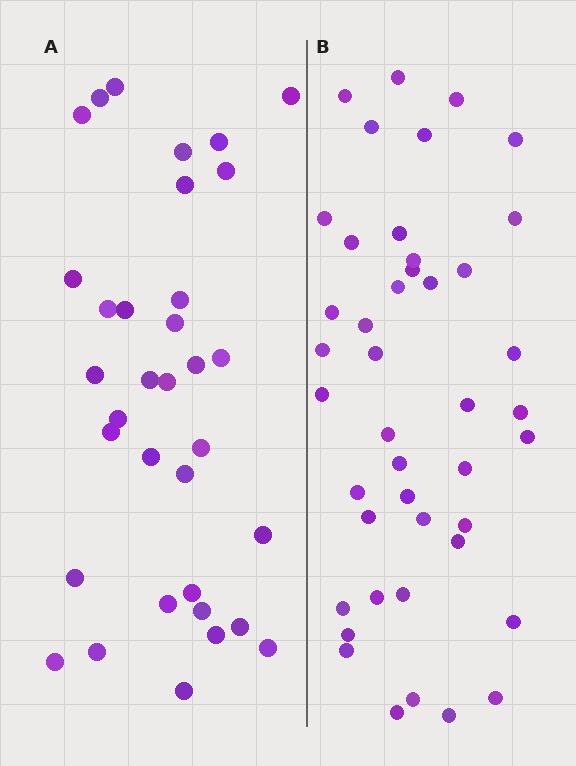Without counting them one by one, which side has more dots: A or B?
Region B (the right region) has more dots.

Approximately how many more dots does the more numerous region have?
Region B has roughly 8 or so more dots than region A.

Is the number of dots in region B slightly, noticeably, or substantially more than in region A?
Region B has noticeably more, but not dramatically so. The ratio is roughly 1.3 to 1.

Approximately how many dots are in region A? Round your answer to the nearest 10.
About 30 dots. (The exact count is 34, which rounds to 30.)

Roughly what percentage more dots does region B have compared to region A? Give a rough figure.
About 25% more.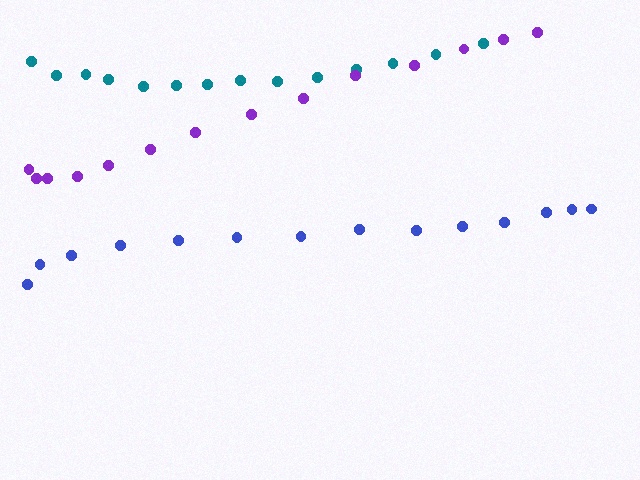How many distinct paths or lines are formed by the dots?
There are 3 distinct paths.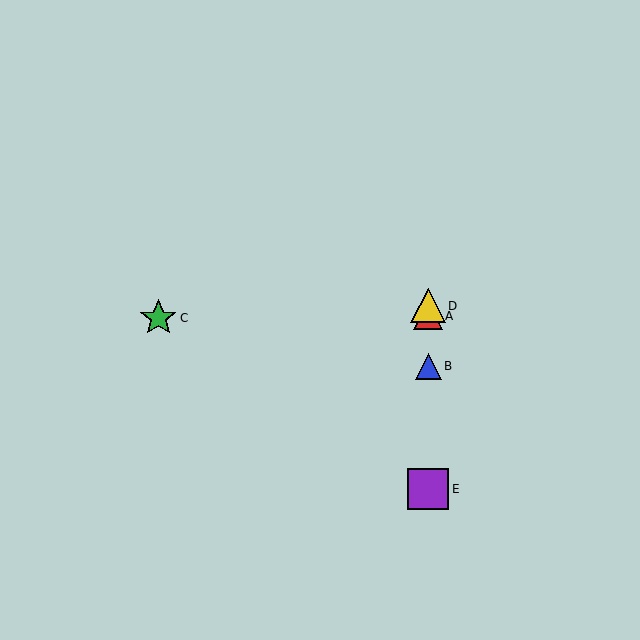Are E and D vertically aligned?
Yes, both are at x≈428.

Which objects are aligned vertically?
Objects A, B, D, E are aligned vertically.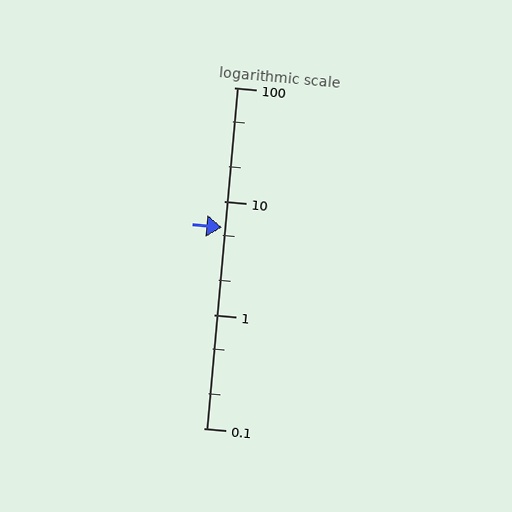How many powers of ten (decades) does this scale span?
The scale spans 3 decades, from 0.1 to 100.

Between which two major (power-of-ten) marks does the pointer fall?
The pointer is between 1 and 10.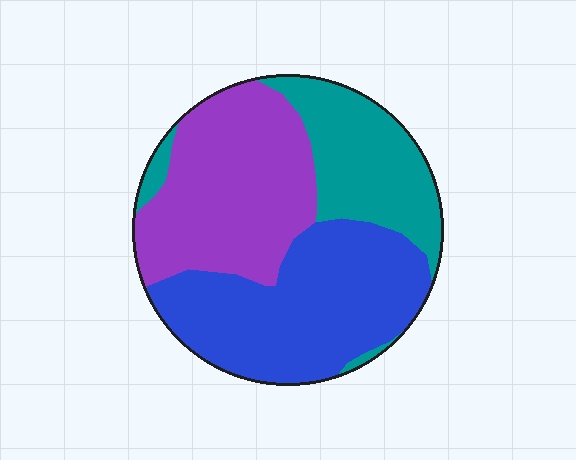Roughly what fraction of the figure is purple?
Purple covers about 35% of the figure.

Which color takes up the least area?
Teal, at roughly 25%.